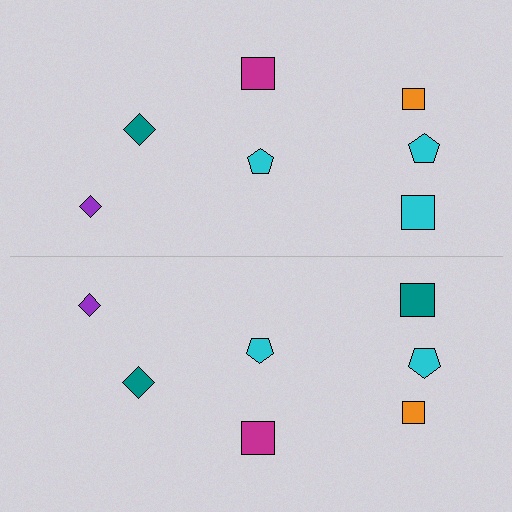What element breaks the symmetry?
The teal square on the bottom side breaks the symmetry — its mirror counterpart is cyan.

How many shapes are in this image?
There are 14 shapes in this image.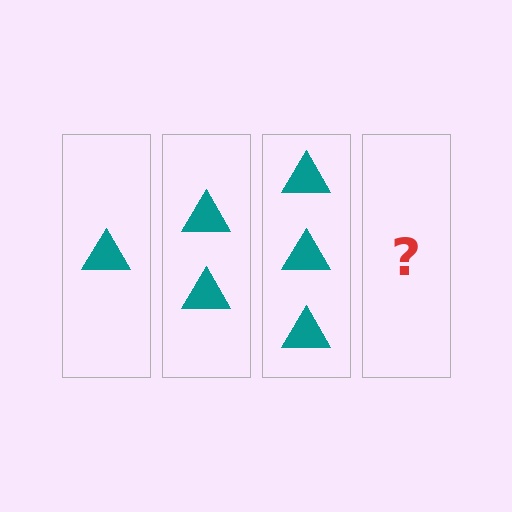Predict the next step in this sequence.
The next step is 4 triangles.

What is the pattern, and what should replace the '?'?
The pattern is that each step adds one more triangle. The '?' should be 4 triangles.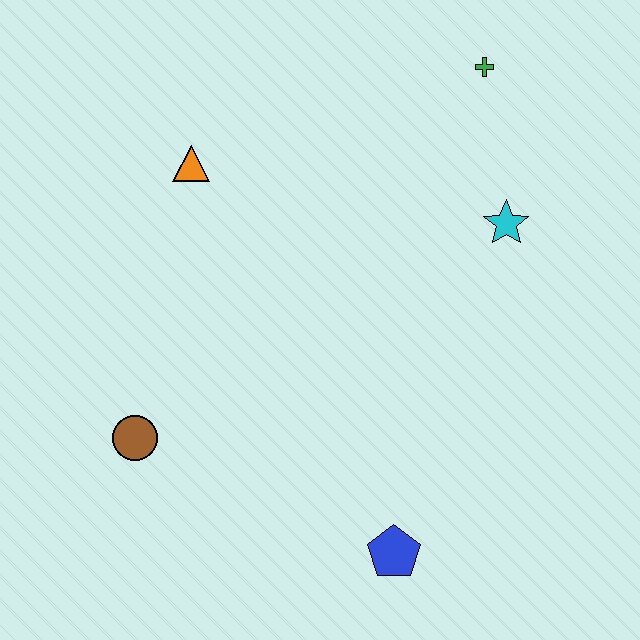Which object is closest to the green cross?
The cyan star is closest to the green cross.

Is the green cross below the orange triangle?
No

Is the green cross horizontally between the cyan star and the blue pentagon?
Yes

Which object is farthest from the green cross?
The brown circle is farthest from the green cross.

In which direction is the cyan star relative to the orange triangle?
The cyan star is to the right of the orange triangle.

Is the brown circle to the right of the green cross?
No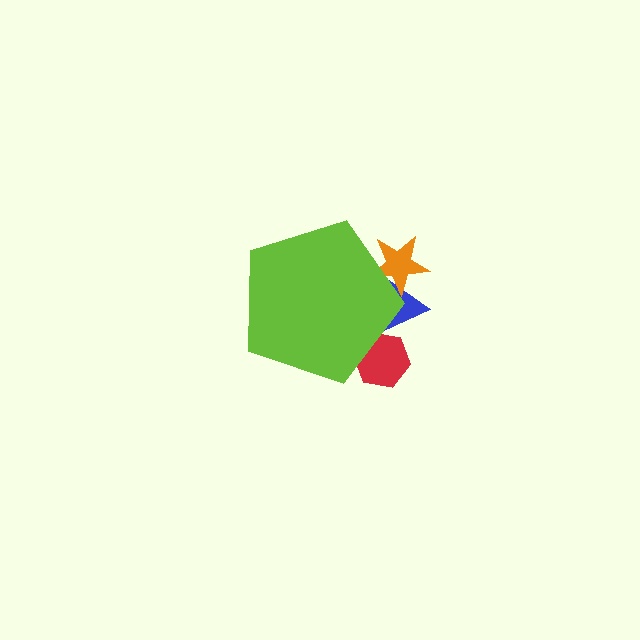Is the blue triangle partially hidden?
Yes, the blue triangle is partially hidden behind the lime pentagon.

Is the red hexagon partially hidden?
Yes, the red hexagon is partially hidden behind the lime pentagon.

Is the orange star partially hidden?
Yes, the orange star is partially hidden behind the lime pentagon.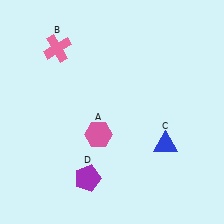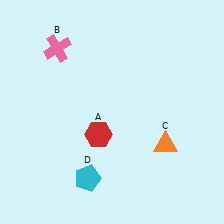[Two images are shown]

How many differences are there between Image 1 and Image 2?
There are 3 differences between the two images.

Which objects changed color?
A changed from pink to red. C changed from blue to orange. D changed from purple to cyan.